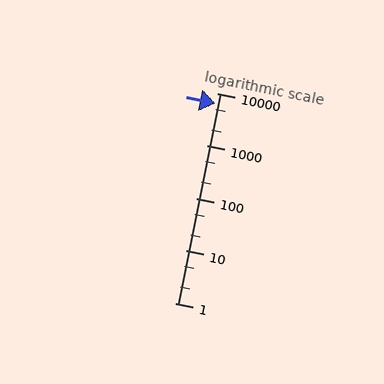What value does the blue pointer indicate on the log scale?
The pointer indicates approximately 6400.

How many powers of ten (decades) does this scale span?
The scale spans 4 decades, from 1 to 10000.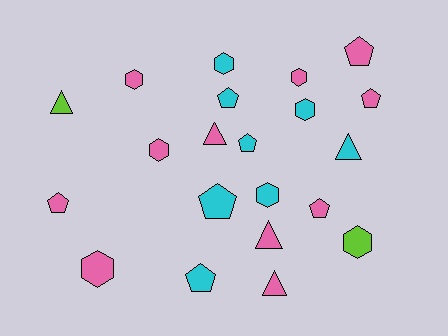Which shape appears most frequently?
Pentagon, with 8 objects.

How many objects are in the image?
There are 21 objects.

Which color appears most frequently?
Pink, with 11 objects.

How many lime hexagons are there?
There is 1 lime hexagon.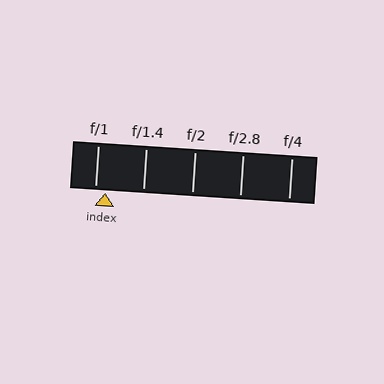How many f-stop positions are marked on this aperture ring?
There are 5 f-stop positions marked.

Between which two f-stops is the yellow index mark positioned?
The index mark is between f/1 and f/1.4.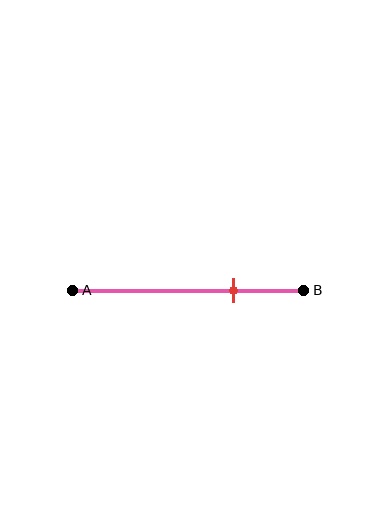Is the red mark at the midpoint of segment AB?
No, the mark is at about 70% from A, not at the 50% midpoint.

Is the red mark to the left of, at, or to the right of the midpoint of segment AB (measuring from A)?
The red mark is to the right of the midpoint of segment AB.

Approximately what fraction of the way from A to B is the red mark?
The red mark is approximately 70% of the way from A to B.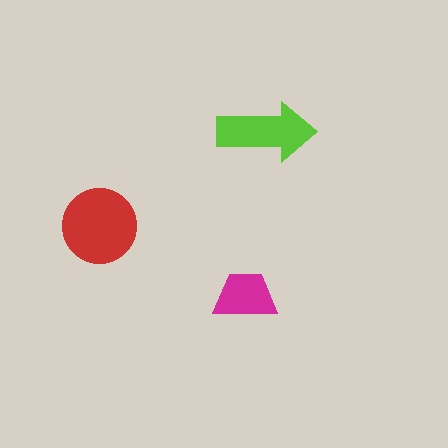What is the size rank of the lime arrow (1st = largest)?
2nd.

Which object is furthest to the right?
The lime arrow is rightmost.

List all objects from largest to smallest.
The red circle, the lime arrow, the magenta trapezoid.